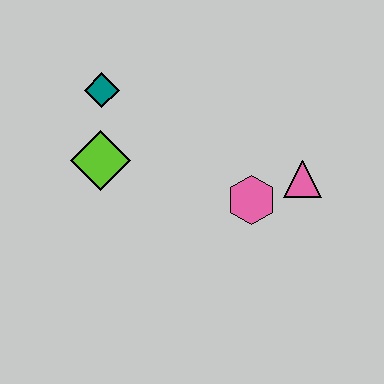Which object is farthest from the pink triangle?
The teal diamond is farthest from the pink triangle.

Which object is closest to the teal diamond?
The lime diamond is closest to the teal diamond.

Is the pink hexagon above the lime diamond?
No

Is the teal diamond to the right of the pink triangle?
No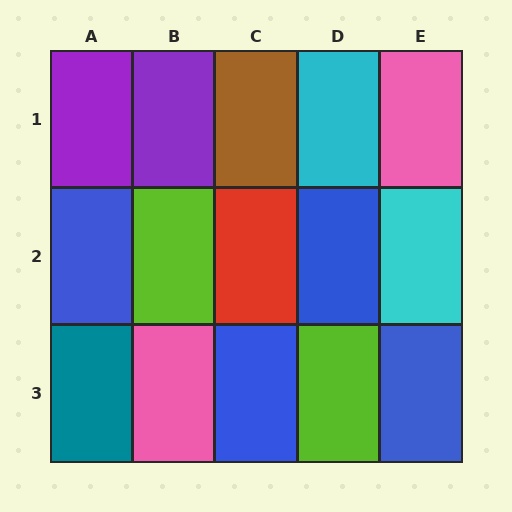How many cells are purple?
2 cells are purple.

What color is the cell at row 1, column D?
Cyan.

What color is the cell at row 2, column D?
Blue.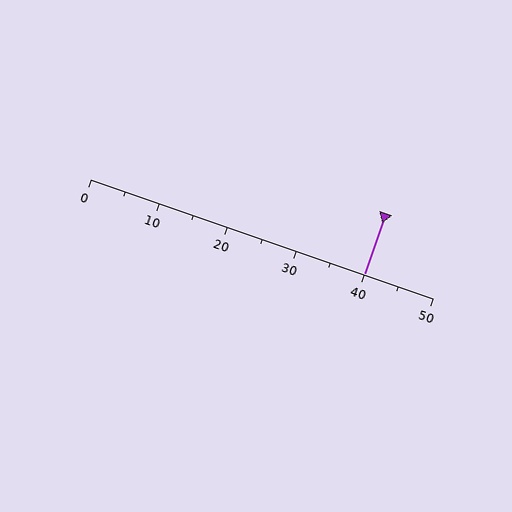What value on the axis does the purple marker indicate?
The marker indicates approximately 40.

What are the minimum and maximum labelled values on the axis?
The axis runs from 0 to 50.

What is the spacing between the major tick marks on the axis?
The major ticks are spaced 10 apart.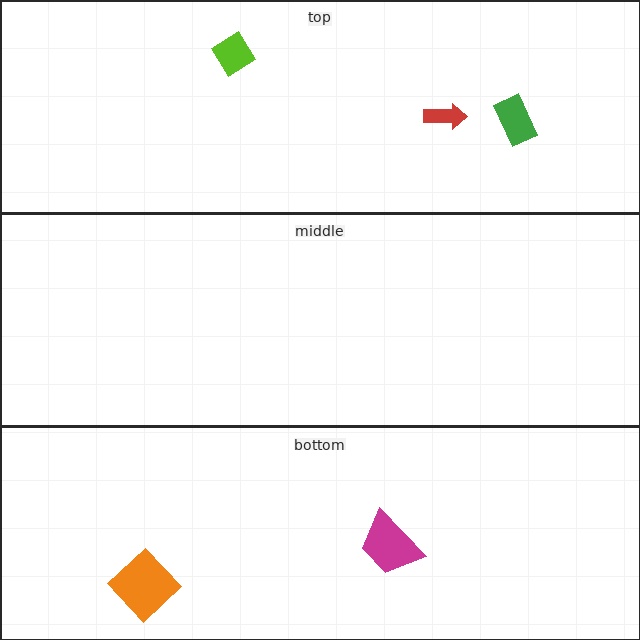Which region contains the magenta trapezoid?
The bottom region.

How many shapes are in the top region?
3.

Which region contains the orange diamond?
The bottom region.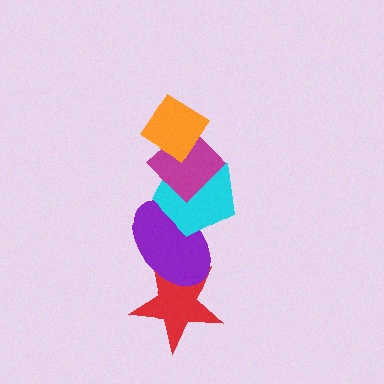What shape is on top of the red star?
The purple ellipse is on top of the red star.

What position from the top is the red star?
The red star is 5th from the top.